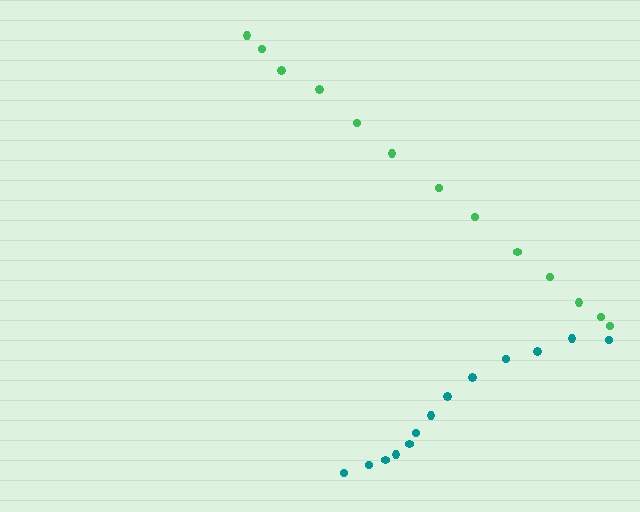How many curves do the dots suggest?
There are 2 distinct paths.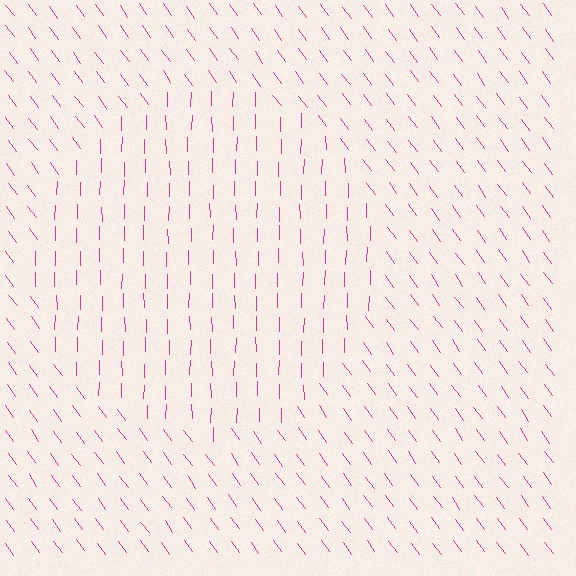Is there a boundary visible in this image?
Yes, there is a texture boundary formed by a change in line orientation.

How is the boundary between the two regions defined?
The boundary is defined purely by a change in line orientation (approximately 36 degrees difference). All lines are the same color and thickness.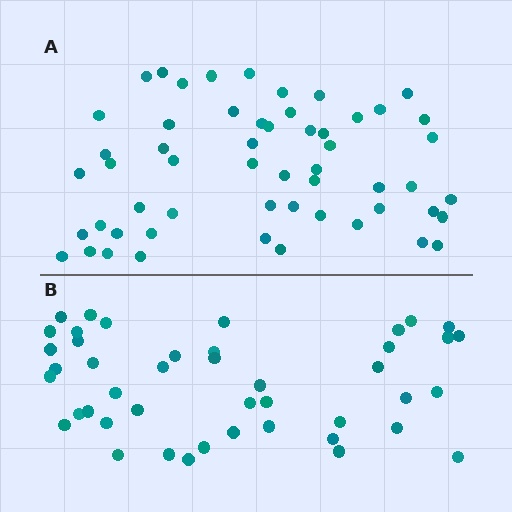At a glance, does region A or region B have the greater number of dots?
Region A (the top region) has more dots.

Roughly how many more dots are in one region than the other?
Region A has roughly 12 or so more dots than region B.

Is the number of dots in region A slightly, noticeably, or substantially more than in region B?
Region A has noticeably more, but not dramatically so. The ratio is roughly 1.2 to 1.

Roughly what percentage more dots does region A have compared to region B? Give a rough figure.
About 25% more.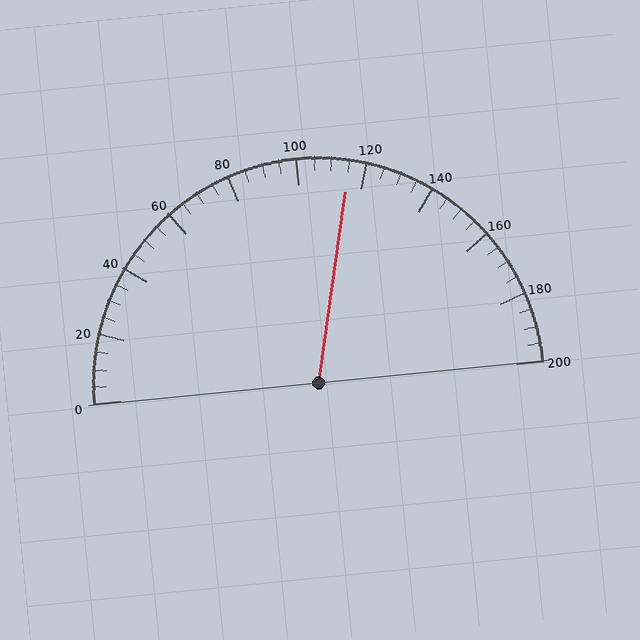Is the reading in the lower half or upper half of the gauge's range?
The reading is in the upper half of the range (0 to 200).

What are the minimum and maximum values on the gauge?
The gauge ranges from 0 to 200.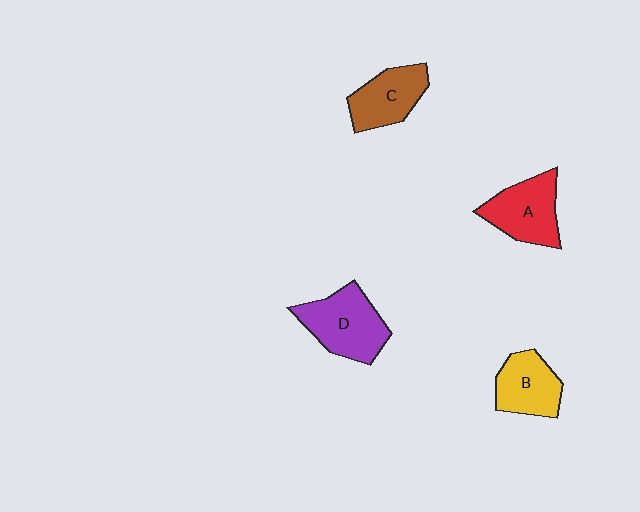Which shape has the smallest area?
Shape B (yellow).